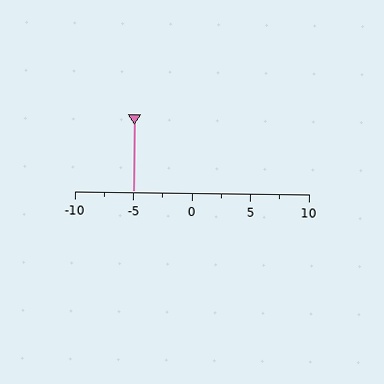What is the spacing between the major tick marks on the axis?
The major ticks are spaced 5 apart.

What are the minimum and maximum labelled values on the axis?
The axis runs from -10 to 10.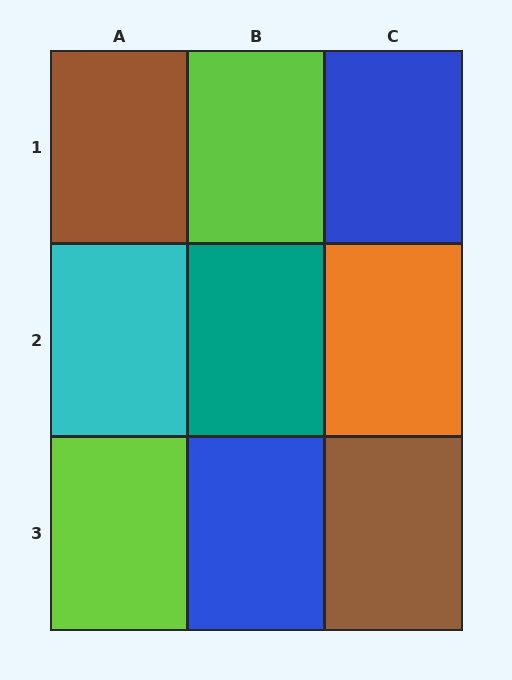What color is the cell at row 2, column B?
Teal.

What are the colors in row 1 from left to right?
Brown, lime, blue.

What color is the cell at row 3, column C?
Brown.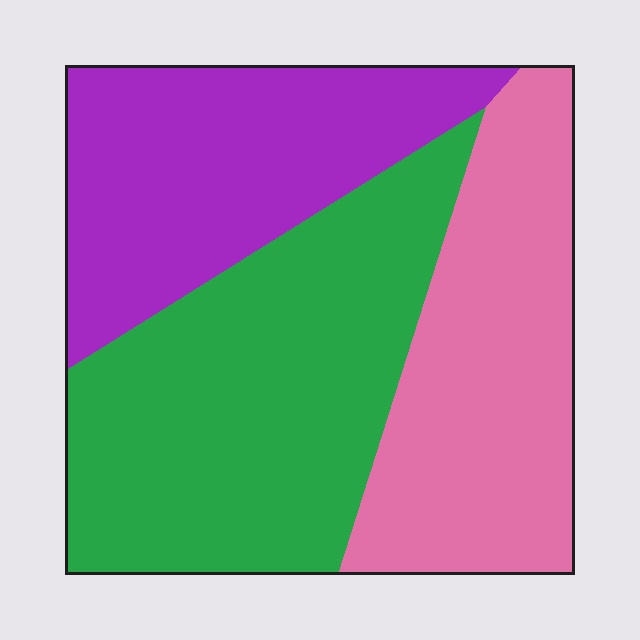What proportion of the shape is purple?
Purple takes up about one quarter (1/4) of the shape.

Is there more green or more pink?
Green.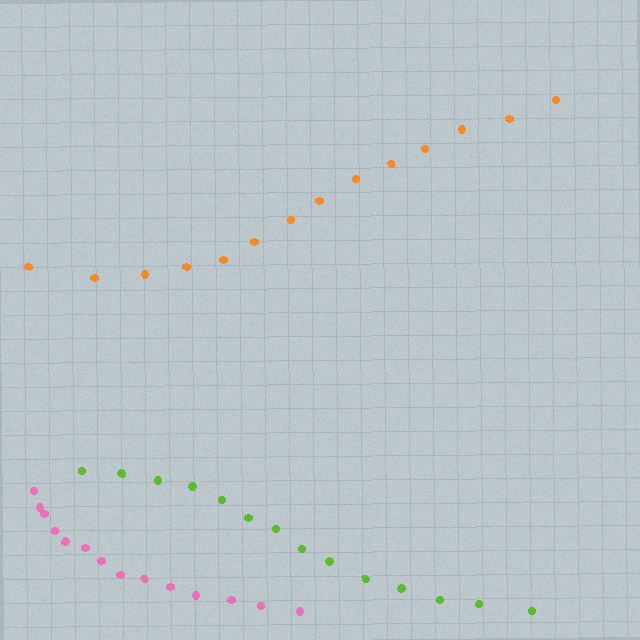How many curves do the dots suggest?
There are 3 distinct paths.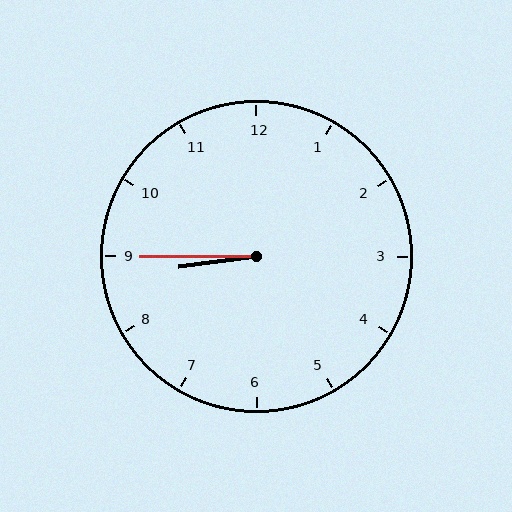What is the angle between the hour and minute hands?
Approximately 8 degrees.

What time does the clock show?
8:45.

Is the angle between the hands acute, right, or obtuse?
It is acute.